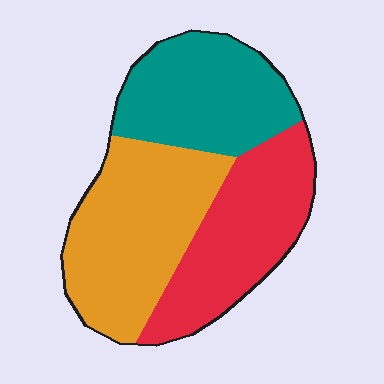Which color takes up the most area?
Orange, at roughly 40%.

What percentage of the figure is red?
Red takes up about one third (1/3) of the figure.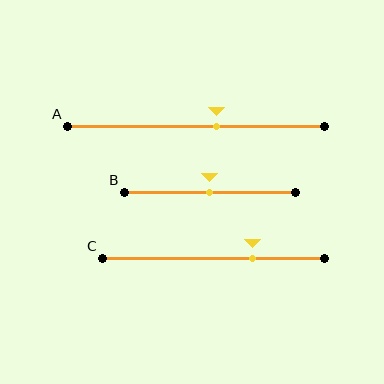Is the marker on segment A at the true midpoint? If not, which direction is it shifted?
No, the marker on segment A is shifted to the right by about 8% of the segment length.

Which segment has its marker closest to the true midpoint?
Segment B has its marker closest to the true midpoint.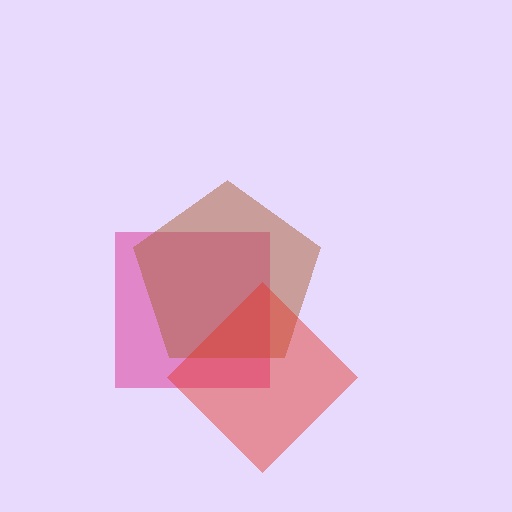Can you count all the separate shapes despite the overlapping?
Yes, there are 3 separate shapes.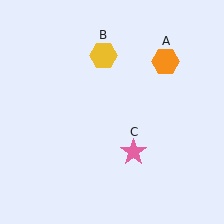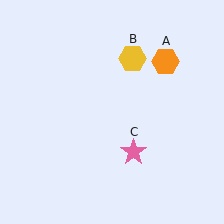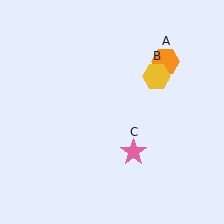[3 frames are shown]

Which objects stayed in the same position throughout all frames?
Orange hexagon (object A) and pink star (object C) remained stationary.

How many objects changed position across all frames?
1 object changed position: yellow hexagon (object B).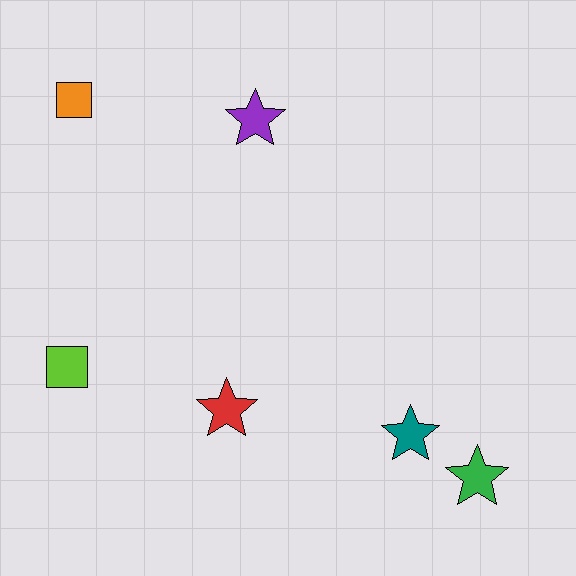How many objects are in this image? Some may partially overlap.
There are 6 objects.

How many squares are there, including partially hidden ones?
There are 2 squares.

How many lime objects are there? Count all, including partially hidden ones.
There is 1 lime object.